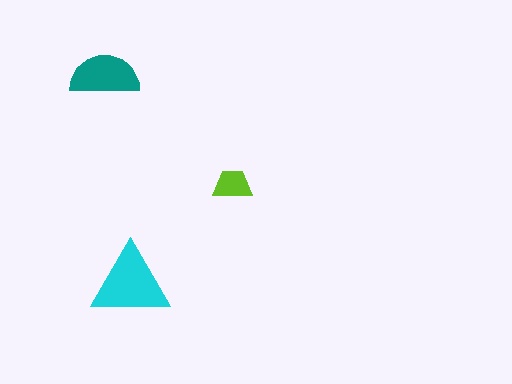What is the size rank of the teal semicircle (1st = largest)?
2nd.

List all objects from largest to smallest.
The cyan triangle, the teal semicircle, the lime trapezoid.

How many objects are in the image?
There are 3 objects in the image.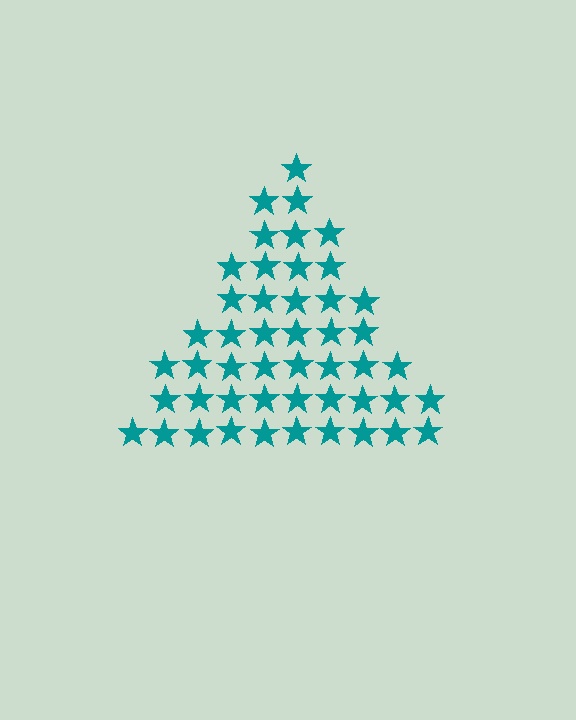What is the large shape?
The large shape is a triangle.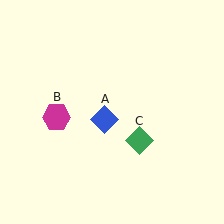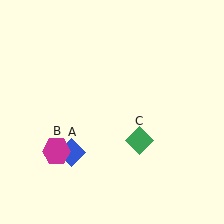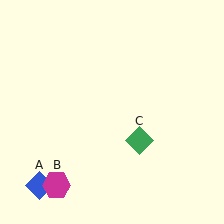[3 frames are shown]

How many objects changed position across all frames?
2 objects changed position: blue diamond (object A), magenta hexagon (object B).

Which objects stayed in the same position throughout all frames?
Green diamond (object C) remained stationary.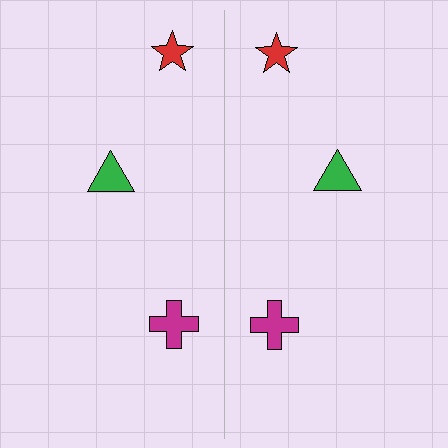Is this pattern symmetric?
Yes, this pattern has bilateral (reflection) symmetry.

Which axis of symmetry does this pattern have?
The pattern has a vertical axis of symmetry running through the center of the image.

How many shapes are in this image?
There are 6 shapes in this image.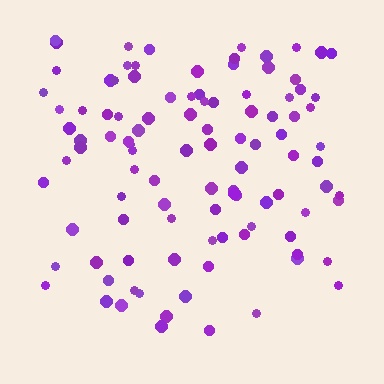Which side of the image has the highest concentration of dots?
The top.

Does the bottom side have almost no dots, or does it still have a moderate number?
Still a moderate number, just noticeably fewer than the top.